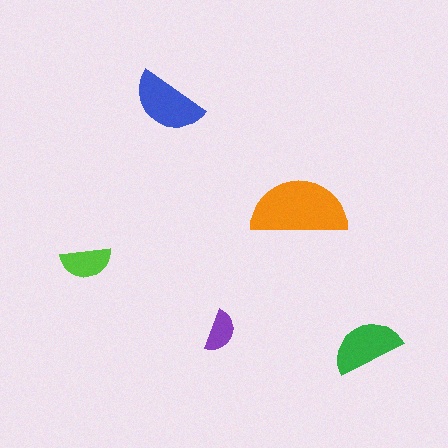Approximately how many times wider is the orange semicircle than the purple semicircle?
About 2.5 times wider.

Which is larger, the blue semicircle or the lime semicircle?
The blue one.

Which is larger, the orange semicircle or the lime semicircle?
The orange one.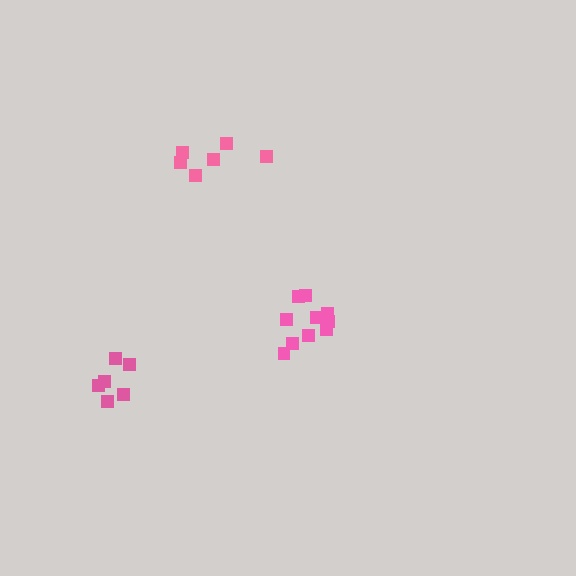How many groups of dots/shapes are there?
There are 3 groups.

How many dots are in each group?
Group 1: 6 dots, Group 2: 11 dots, Group 3: 6 dots (23 total).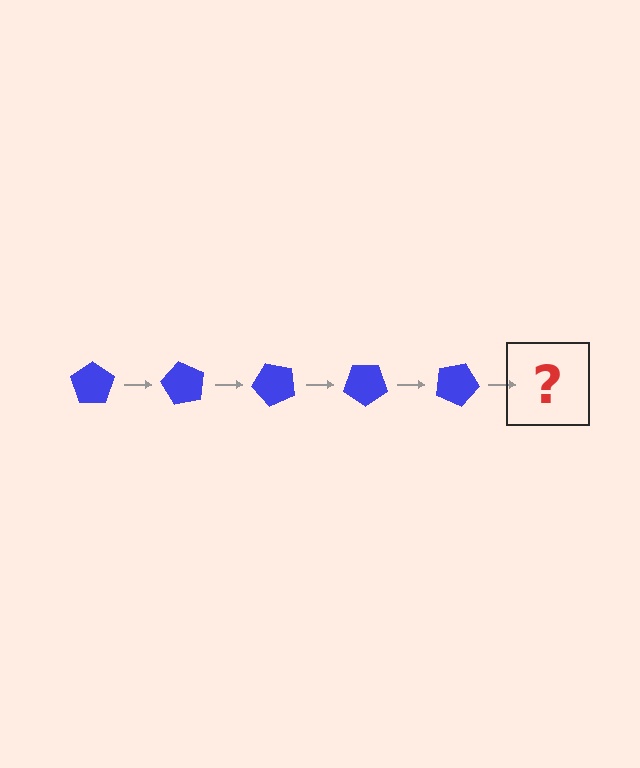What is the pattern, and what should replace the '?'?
The pattern is that the pentagon rotates 60 degrees each step. The '?' should be a blue pentagon rotated 300 degrees.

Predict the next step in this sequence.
The next step is a blue pentagon rotated 300 degrees.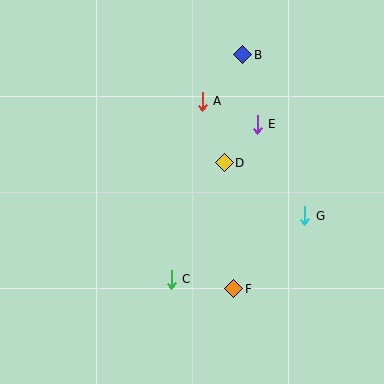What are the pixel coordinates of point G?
Point G is at (305, 216).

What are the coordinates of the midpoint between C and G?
The midpoint between C and G is at (238, 248).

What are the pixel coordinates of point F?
Point F is at (234, 289).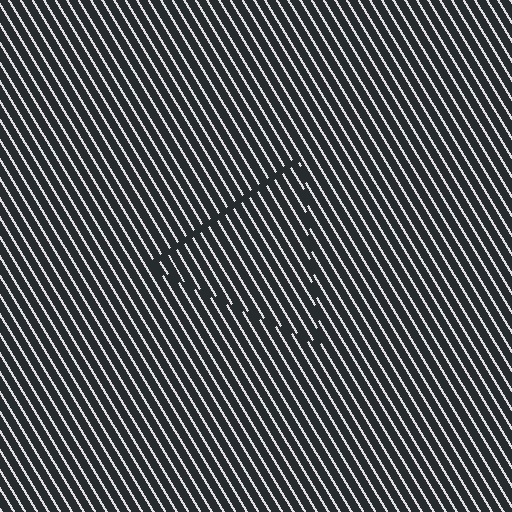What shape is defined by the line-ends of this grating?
An illusory triangle. The interior of the shape contains the same grating, shifted by half a period — the contour is defined by the phase discontinuity where line-ends from the inner and outer gratings abut.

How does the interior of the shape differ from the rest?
The interior of the shape contains the same grating, shifted by half a period — the contour is defined by the phase discontinuity where line-ends from the inner and outer gratings abut.